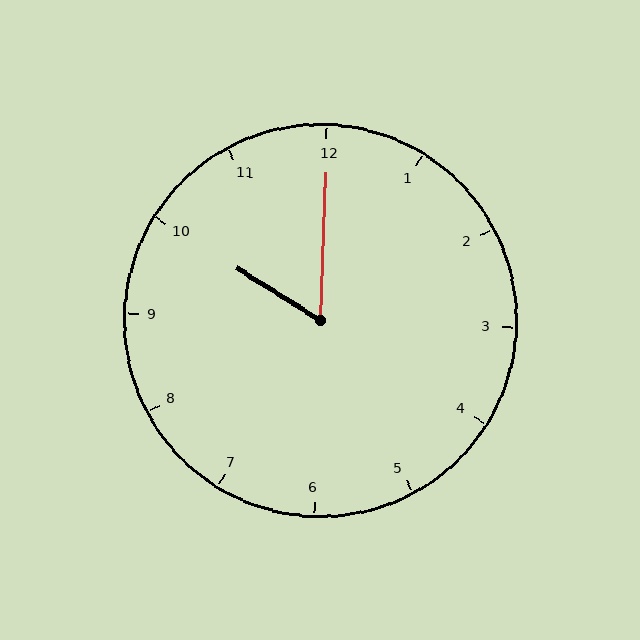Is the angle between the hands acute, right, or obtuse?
It is acute.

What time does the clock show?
10:00.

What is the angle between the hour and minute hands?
Approximately 60 degrees.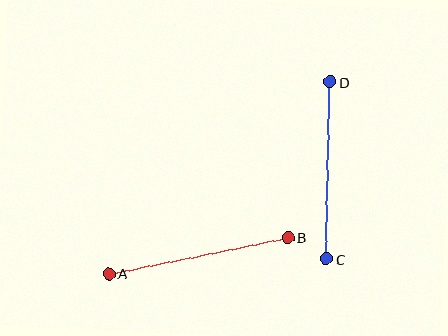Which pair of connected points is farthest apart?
Points A and B are farthest apart.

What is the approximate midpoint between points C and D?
The midpoint is at approximately (328, 170) pixels.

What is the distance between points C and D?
The distance is approximately 177 pixels.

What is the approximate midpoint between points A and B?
The midpoint is at approximately (199, 256) pixels.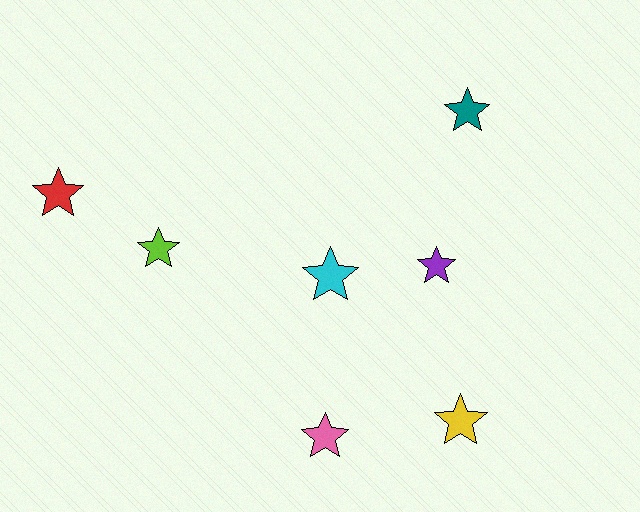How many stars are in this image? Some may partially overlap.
There are 7 stars.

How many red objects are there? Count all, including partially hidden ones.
There is 1 red object.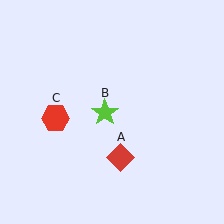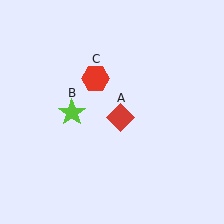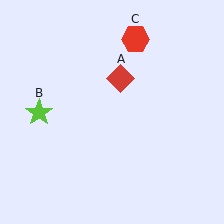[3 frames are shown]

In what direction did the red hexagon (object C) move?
The red hexagon (object C) moved up and to the right.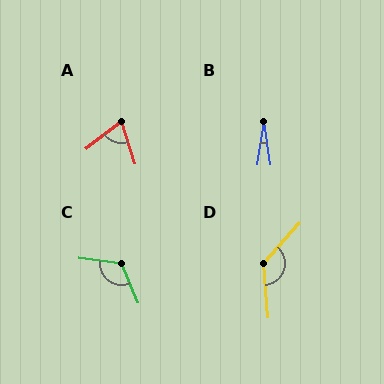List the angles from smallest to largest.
B (17°), A (70°), C (120°), D (133°).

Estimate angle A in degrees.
Approximately 70 degrees.